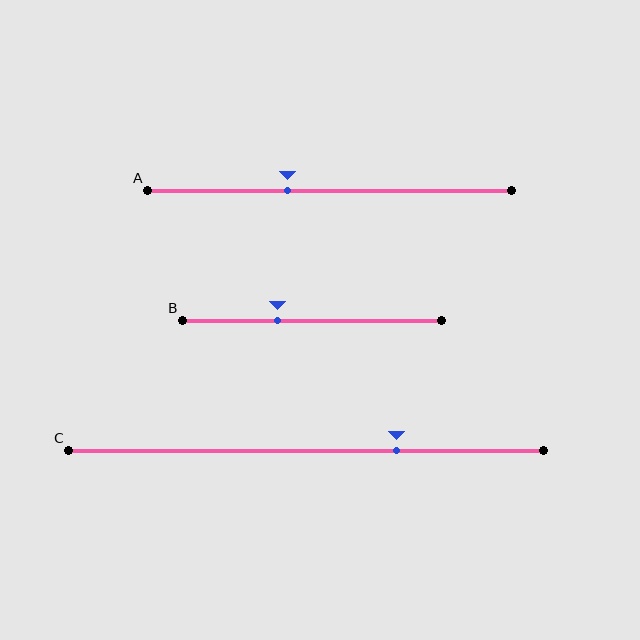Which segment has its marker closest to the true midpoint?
Segment A has its marker closest to the true midpoint.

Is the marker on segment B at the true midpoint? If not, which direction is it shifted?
No, the marker on segment B is shifted to the left by about 13% of the segment length.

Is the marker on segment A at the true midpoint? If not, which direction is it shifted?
No, the marker on segment A is shifted to the left by about 12% of the segment length.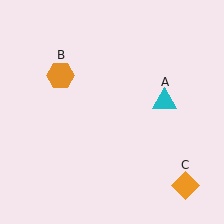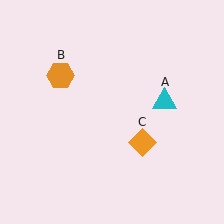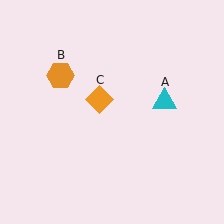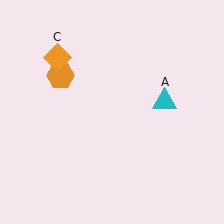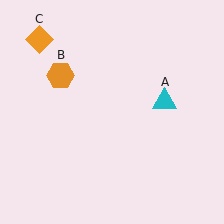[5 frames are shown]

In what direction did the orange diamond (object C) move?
The orange diamond (object C) moved up and to the left.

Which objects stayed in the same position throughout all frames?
Cyan triangle (object A) and orange hexagon (object B) remained stationary.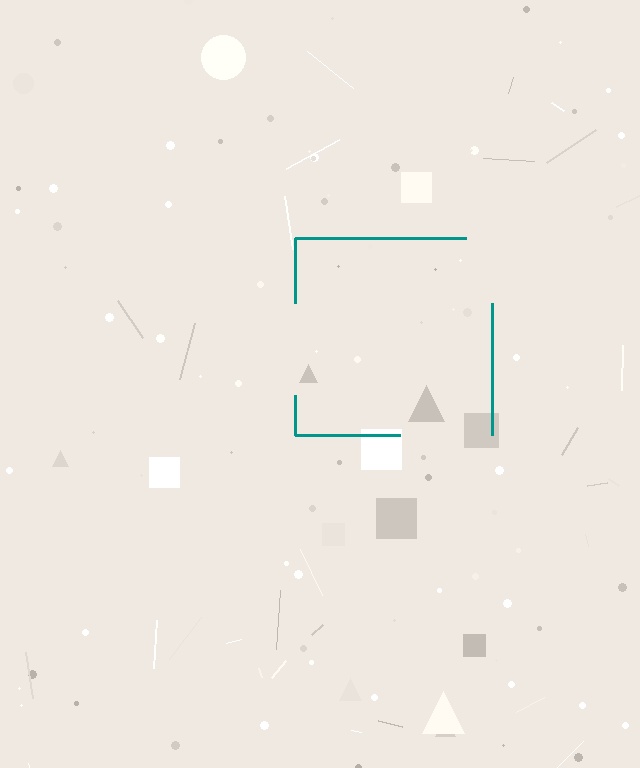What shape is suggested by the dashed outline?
The dashed outline suggests a square.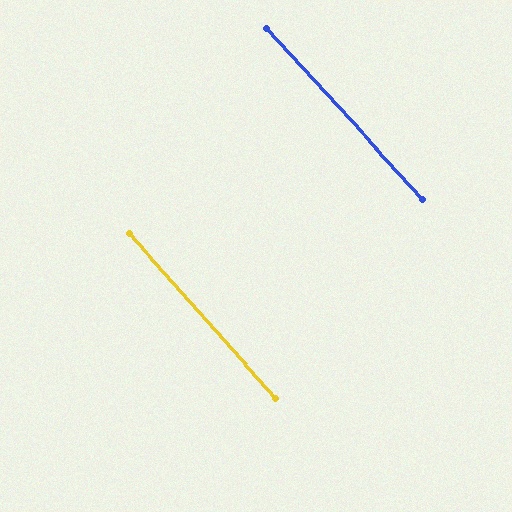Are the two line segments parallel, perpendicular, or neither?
Parallel — their directions differ by only 0.9°.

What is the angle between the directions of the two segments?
Approximately 1 degree.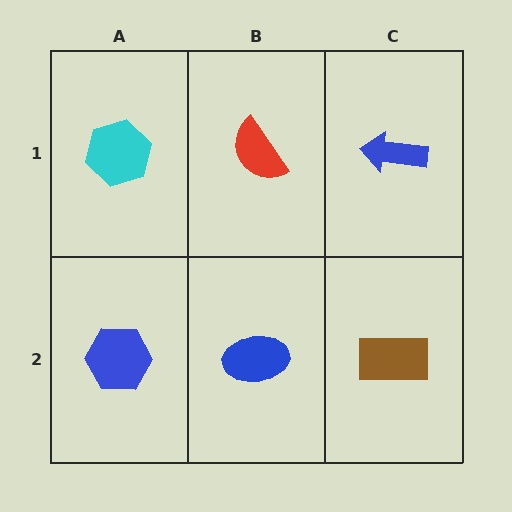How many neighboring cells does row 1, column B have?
3.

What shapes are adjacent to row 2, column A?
A cyan hexagon (row 1, column A), a blue ellipse (row 2, column B).